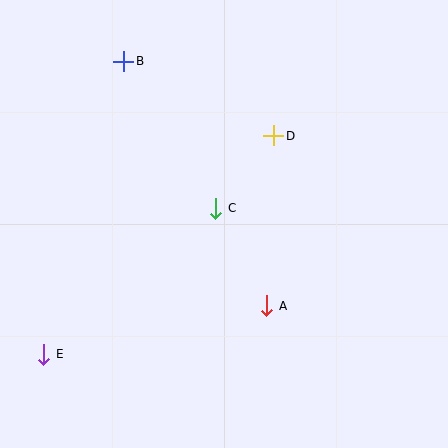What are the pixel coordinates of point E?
Point E is at (44, 354).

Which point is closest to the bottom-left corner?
Point E is closest to the bottom-left corner.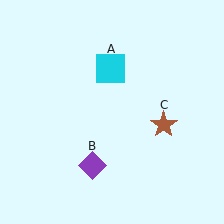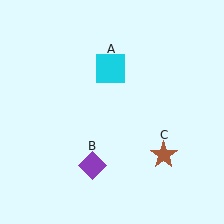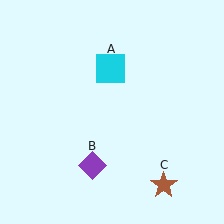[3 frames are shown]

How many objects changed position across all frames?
1 object changed position: brown star (object C).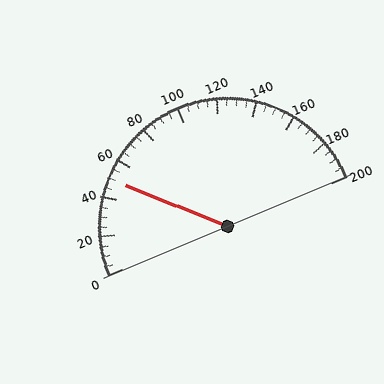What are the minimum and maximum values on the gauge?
The gauge ranges from 0 to 200.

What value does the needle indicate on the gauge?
The needle indicates approximately 50.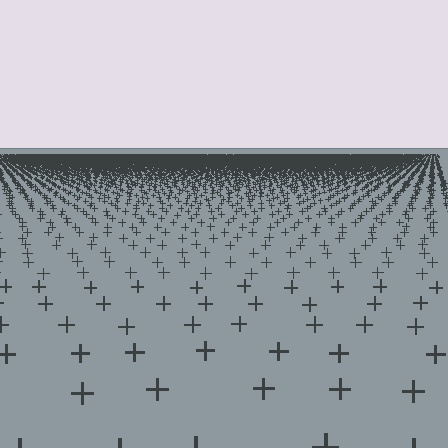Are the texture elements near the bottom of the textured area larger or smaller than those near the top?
Larger. Near the bottom, elements are closer to the viewer and appear at a bigger on-screen size.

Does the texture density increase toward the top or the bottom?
Density increases toward the top.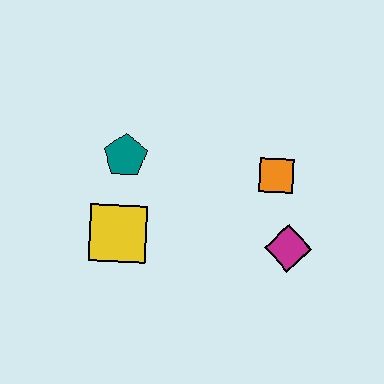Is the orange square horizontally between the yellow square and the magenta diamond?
Yes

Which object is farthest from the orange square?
The yellow square is farthest from the orange square.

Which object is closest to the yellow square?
The teal pentagon is closest to the yellow square.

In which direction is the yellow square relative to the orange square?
The yellow square is to the left of the orange square.